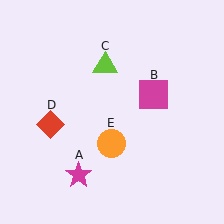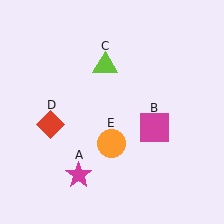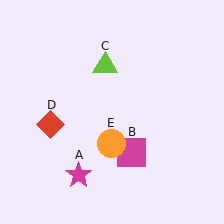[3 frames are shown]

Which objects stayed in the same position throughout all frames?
Magenta star (object A) and lime triangle (object C) and red diamond (object D) and orange circle (object E) remained stationary.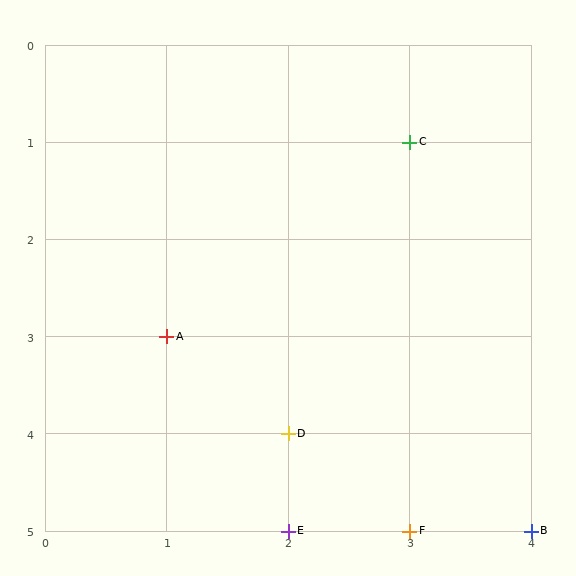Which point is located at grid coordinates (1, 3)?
Point A is at (1, 3).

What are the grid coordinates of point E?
Point E is at grid coordinates (2, 5).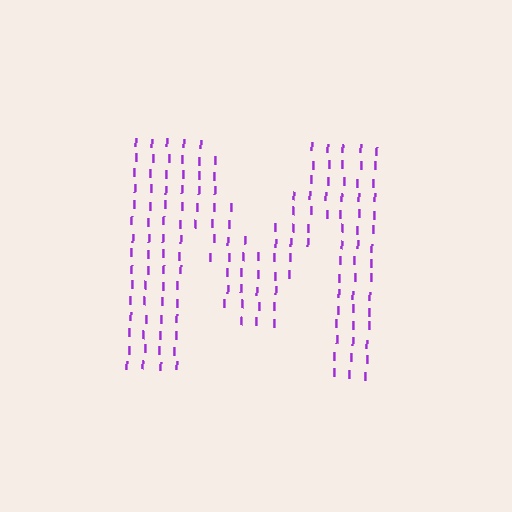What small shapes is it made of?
It is made of small letter I's.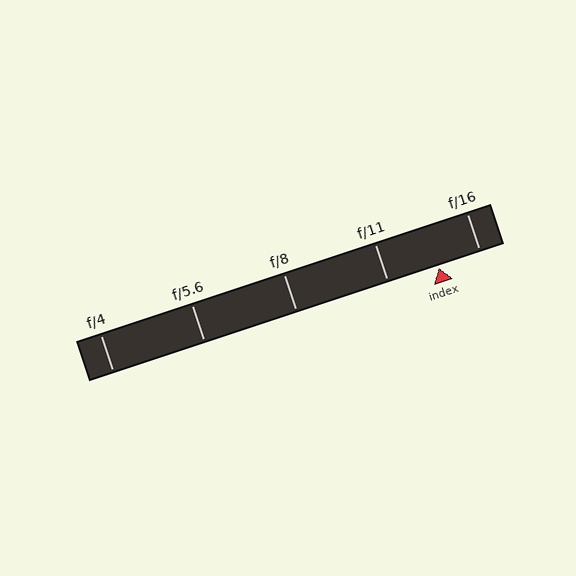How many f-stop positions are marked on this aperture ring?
There are 5 f-stop positions marked.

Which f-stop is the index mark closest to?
The index mark is closest to f/16.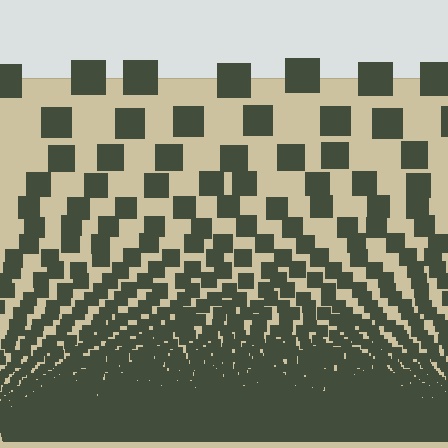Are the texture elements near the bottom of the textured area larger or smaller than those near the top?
Smaller. The gradient is inverted — elements near the bottom are smaller and denser.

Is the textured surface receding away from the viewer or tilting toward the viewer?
The surface appears to tilt toward the viewer. Texture elements get larger and sparser toward the top.